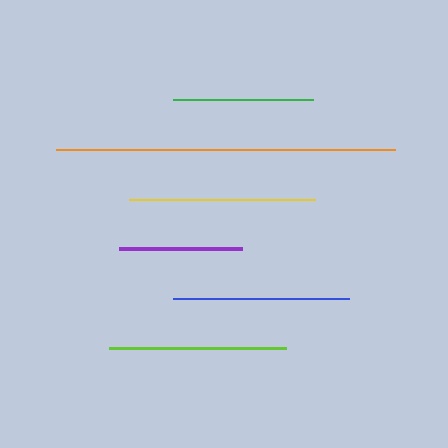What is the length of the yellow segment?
The yellow segment is approximately 186 pixels long.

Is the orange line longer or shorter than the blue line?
The orange line is longer than the blue line.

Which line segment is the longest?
The orange line is the longest at approximately 340 pixels.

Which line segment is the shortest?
The purple line is the shortest at approximately 123 pixels.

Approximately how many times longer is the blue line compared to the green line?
The blue line is approximately 1.3 times the length of the green line.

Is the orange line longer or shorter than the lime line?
The orange line is longer than the lime line.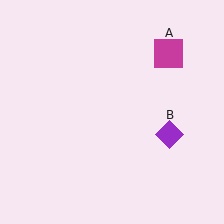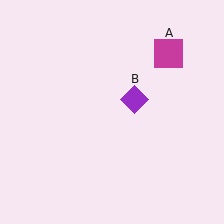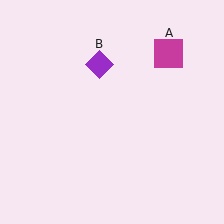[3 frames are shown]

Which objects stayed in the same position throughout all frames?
Magenta square (object A) remained stationary.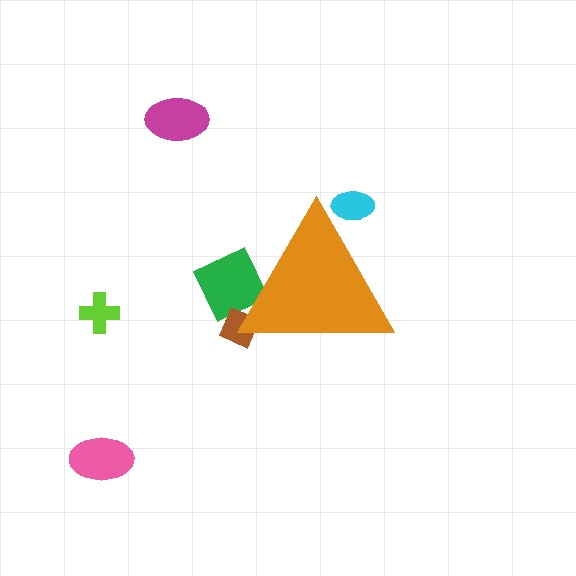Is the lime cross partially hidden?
No, the lime cross is fully visible.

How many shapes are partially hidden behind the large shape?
3 shapes are partially hidden.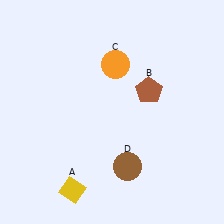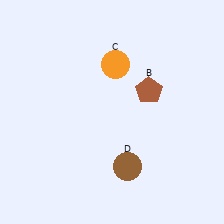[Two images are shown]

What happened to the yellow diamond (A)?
The yellow diamond (A) was removed in Image 2. It was in the bottom-left area of Image 1.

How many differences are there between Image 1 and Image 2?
There is 1 difference between the two images.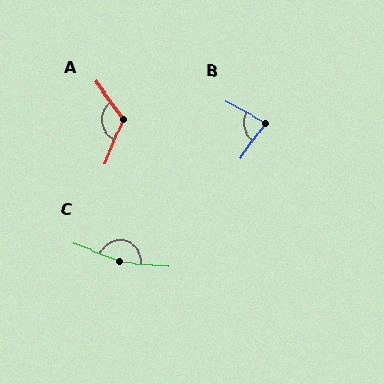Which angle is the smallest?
B, at approximately 84 degrees.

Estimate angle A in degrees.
Approximately 122 degrees.